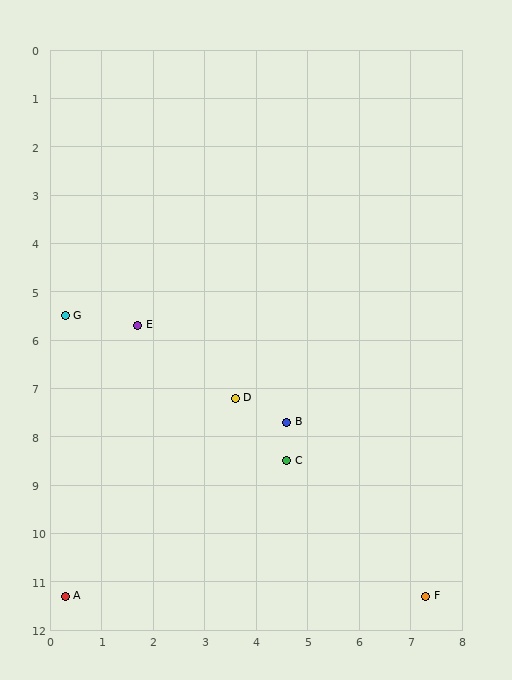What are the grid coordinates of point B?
Point B is at approximately (4.6, 7.7).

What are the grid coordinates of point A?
Point A is at approximately (0.3, 11.3).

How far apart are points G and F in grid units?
Points G and F are about 9.1 grid units apart.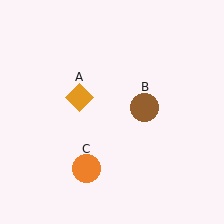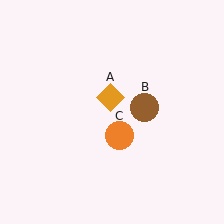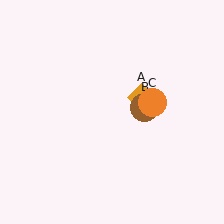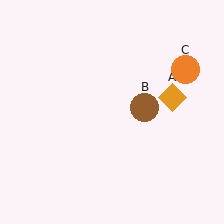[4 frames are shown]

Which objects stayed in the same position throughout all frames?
Brown circle (object B) remained stationary.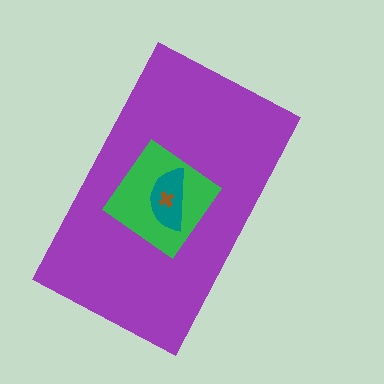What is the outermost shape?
The purple rectangle.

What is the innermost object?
The brown cross.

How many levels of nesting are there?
4.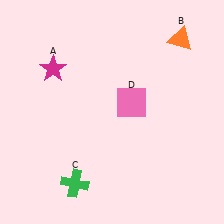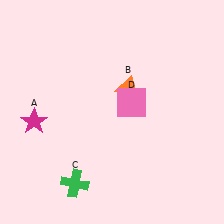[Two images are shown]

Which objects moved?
The objects that moved are: the magenta star (A), the orange triangle (B).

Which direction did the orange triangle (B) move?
The orange triangle (B) moved left.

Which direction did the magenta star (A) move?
The magenta star (A) moved down.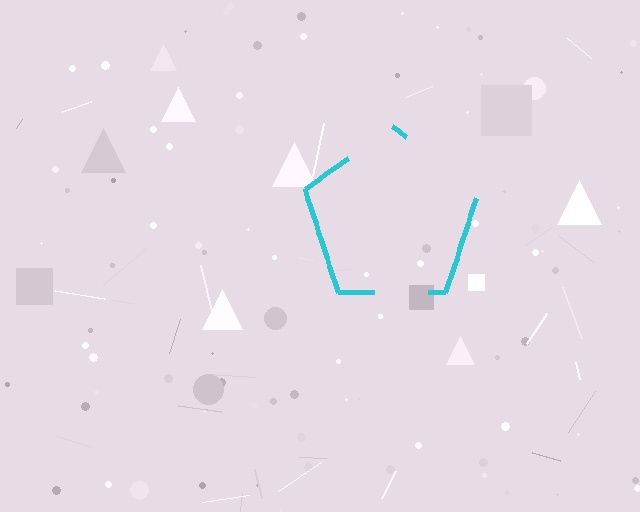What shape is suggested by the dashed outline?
The dashed outline suggests a pentagon.